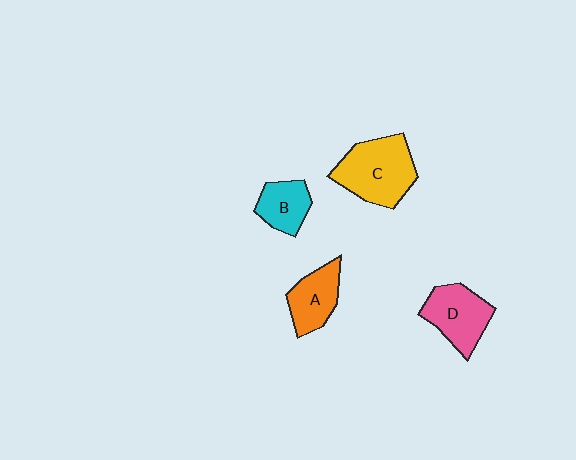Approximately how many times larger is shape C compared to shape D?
Approximately 1.3 times.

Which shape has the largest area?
Shape C (yellow).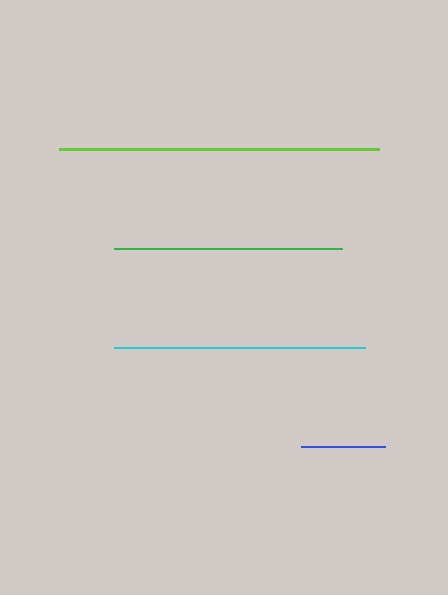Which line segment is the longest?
The lime line is the longest at approximately 320 pixels.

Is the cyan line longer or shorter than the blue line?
The cyan line is longer than the blue line.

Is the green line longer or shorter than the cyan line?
The cyan line is longer than the green line.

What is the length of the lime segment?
The lime segment is approximately 320 pixels long.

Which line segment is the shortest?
The blue line is the shortest at approximately 85 pixels.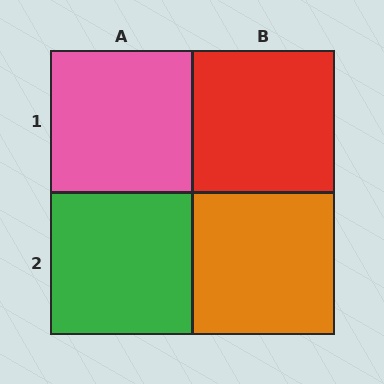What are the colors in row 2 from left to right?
Green, orange.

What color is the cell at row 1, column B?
Red.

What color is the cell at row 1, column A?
Pink.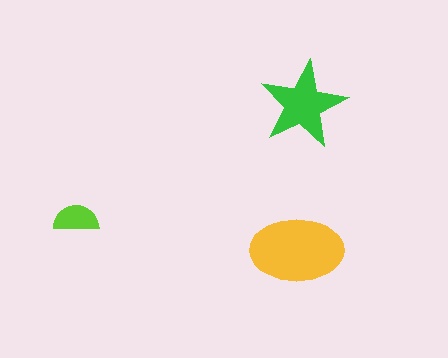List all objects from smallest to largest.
The lime semicircle, the green star, the yellow ellipse.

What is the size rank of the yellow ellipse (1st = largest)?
1st.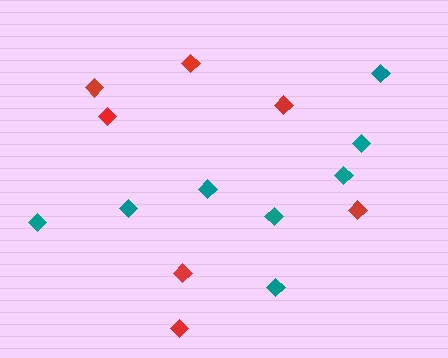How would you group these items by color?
There are 2 groups: one group of red diamonds (7) and one group of teal diamonds (8).